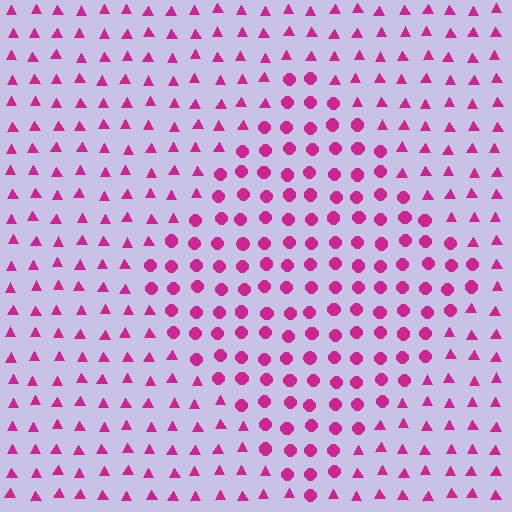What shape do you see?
I see a diamond.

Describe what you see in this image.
The image is filled with small magenta elements arranged in a uniform grid. A diamond-shaped region contains circles, while the surrounding area contains triangles. The boundary is defined purely by the change in element shape.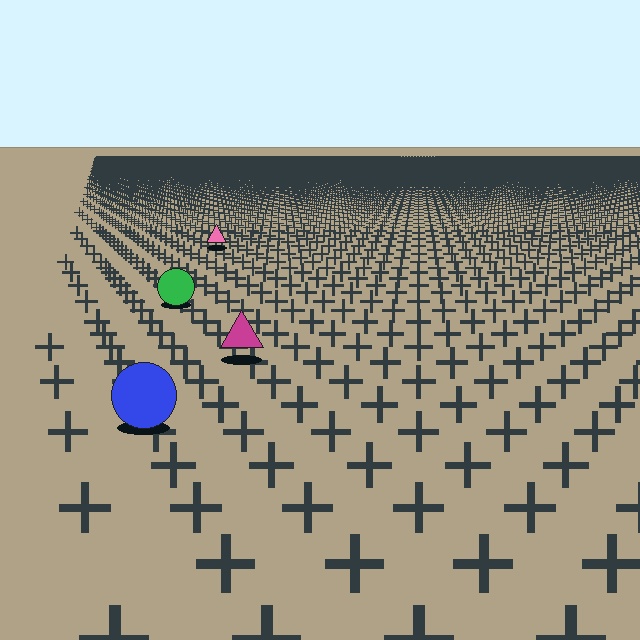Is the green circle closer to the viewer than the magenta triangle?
No. The magenta triangle is closer — you can tell from the texture gradient: the ground texture is coarser near it.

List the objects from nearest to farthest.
From nearest to farthest: the blue circle, the magenta triangle, the green circle, the pink triangle.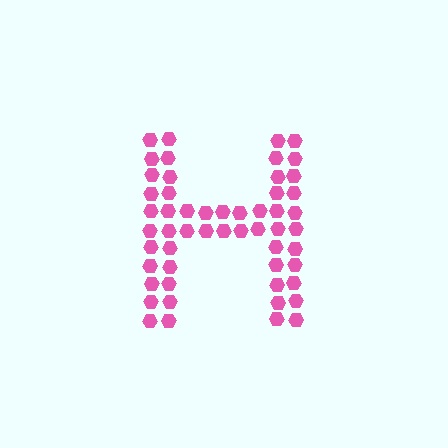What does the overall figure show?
The overall figure shows the letter H.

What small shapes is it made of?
It is made of small hexagons.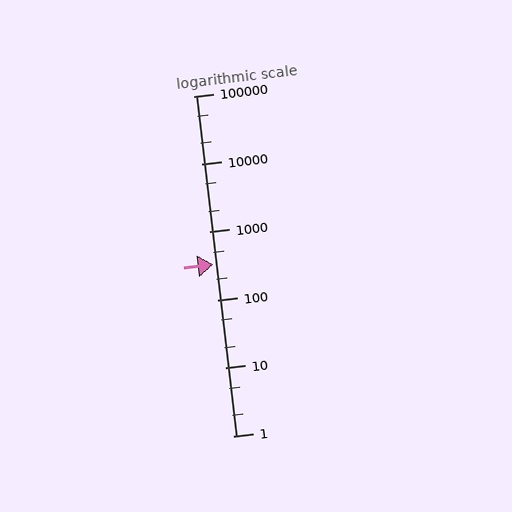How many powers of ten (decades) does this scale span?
The scale spans 5 decades, from 1 to 100000.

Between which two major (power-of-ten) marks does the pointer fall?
The pointer is between 100 and 1000.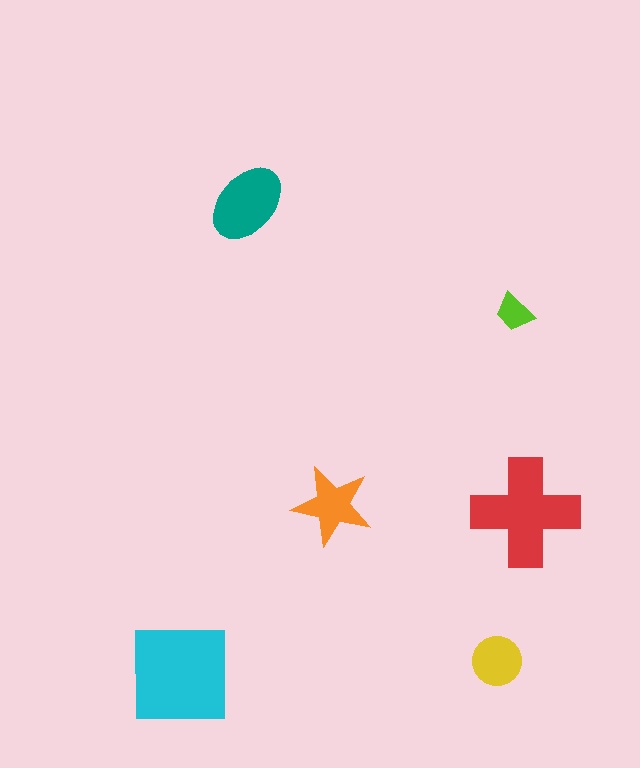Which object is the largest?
The cyan square.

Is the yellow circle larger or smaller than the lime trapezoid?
Larger.